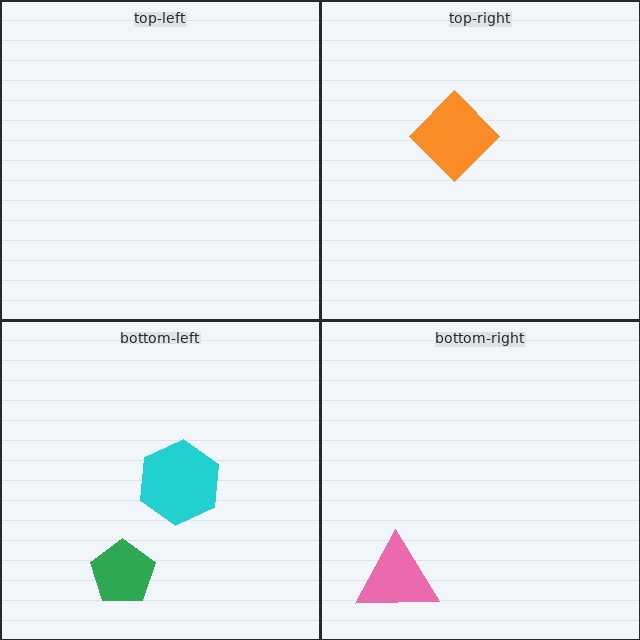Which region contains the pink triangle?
The bottom-right region.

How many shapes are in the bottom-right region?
1.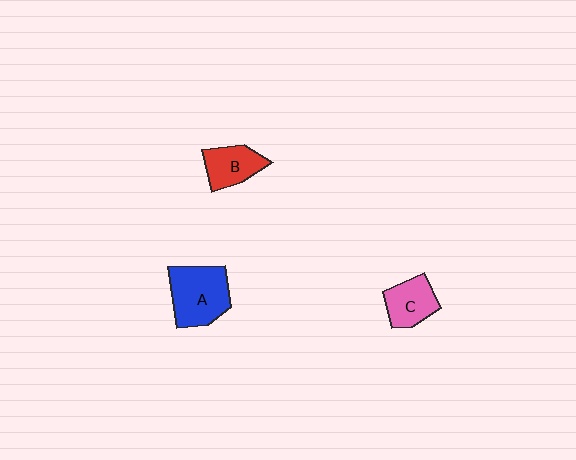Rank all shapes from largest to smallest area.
From largest to smallest: A (blue), C (pink), B (red).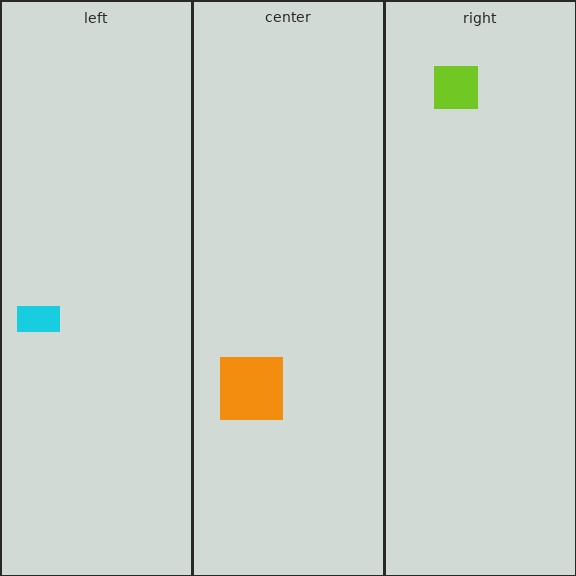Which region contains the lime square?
The right region.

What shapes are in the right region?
The lime square.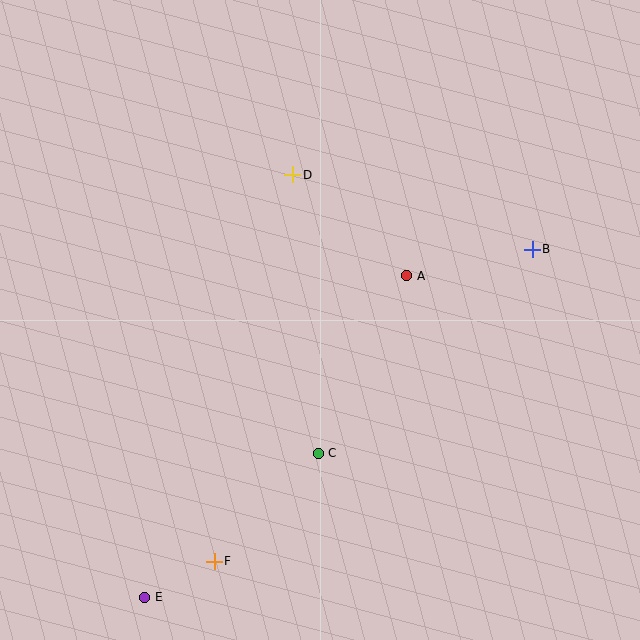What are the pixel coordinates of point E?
Point E is at (145, 597).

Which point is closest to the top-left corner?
Point D is closest to the top-left corner.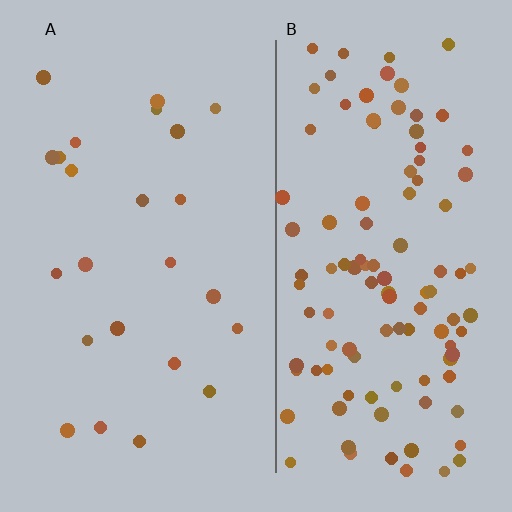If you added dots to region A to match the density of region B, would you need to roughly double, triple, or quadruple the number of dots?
Approximately quadruple.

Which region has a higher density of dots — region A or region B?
B (the right).